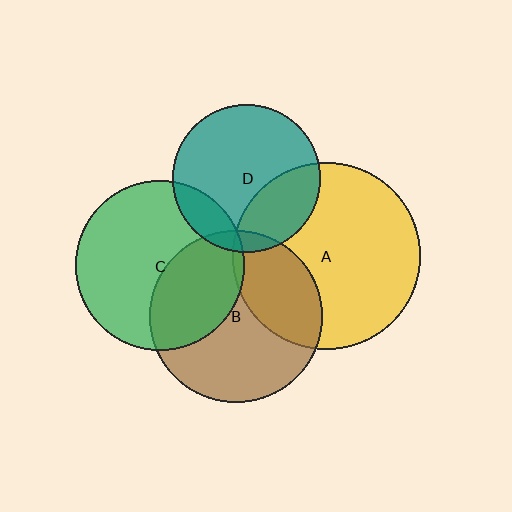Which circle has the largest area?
Circle A (yellow).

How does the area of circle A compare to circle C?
Approximately 1.2 times.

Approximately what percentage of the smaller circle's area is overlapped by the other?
Approximately 35%.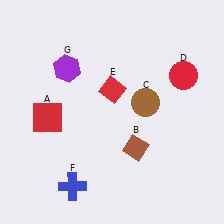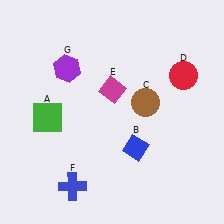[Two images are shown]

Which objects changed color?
A changed from red to green. B changed from brown to blue. E changed from red to magenta.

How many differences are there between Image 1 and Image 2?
There are 3 differences between the two images.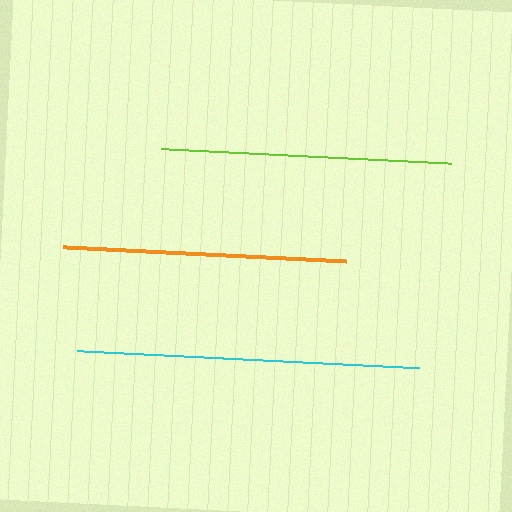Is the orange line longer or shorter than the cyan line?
The cyan line is longer than the orange line.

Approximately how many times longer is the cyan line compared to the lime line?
The cyan line is approximately 1.2 times the length of the lime line.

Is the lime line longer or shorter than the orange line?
The lime line is longer than the orange line.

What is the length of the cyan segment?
The cyan segment is approximately 342 pixels long.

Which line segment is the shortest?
The orange line is the shortest at approximately 283 pixels.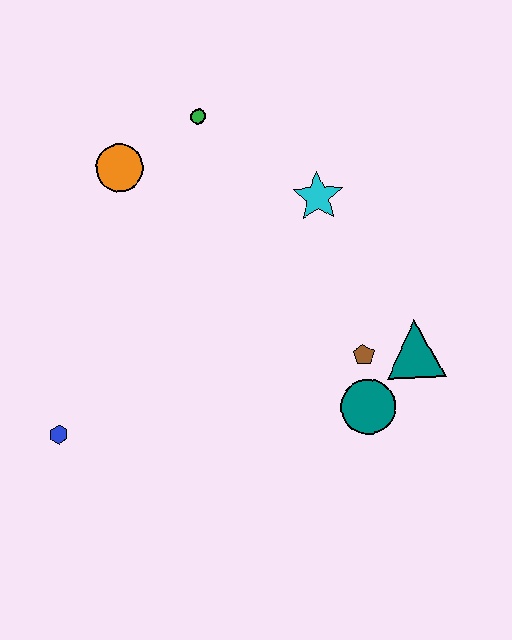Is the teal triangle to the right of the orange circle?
Yes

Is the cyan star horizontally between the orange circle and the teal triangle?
Yes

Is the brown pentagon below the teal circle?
No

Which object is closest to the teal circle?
The brown pentagon is closest to the teal circle.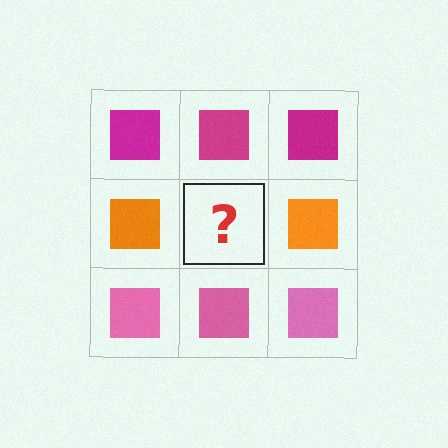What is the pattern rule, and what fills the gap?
The rule is that each row has a consistent color. The gap should be filled with an orange square.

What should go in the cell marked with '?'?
The missing cell should contain an orange square.